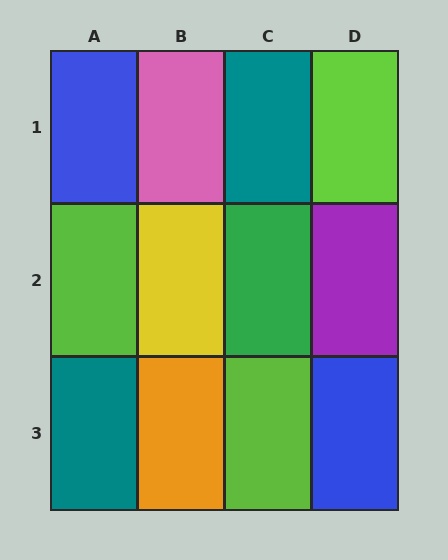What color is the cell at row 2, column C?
Green.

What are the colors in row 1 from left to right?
Blue, pink, teal, lime.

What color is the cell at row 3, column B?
Orange.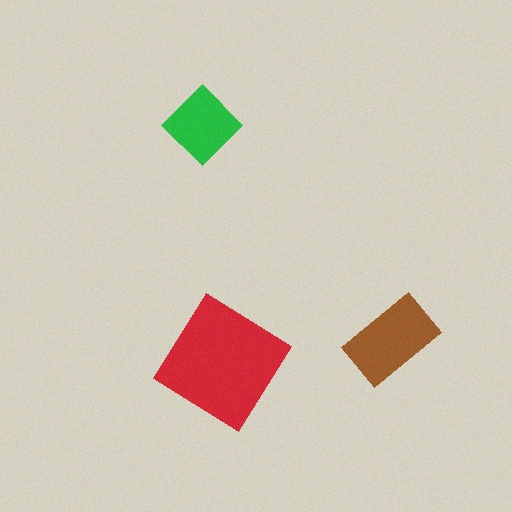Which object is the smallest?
The green diamond.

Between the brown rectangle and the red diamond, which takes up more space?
The red diamond.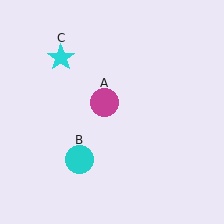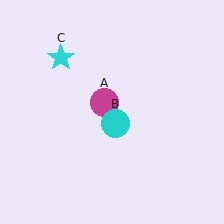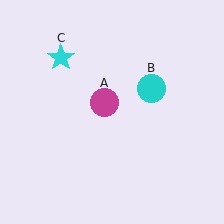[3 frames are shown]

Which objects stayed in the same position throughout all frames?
Magenta circle (object A) and cyan star (object C) remained stationary.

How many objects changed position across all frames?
1 object changed position: cyan circle (object B).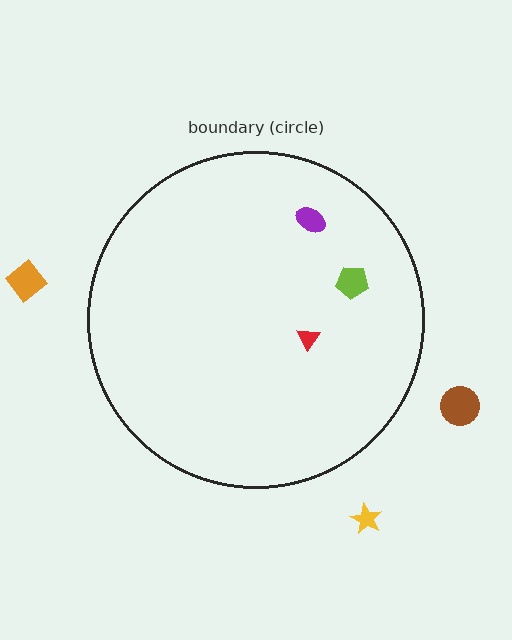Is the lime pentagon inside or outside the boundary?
Inside.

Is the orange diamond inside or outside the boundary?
Outside.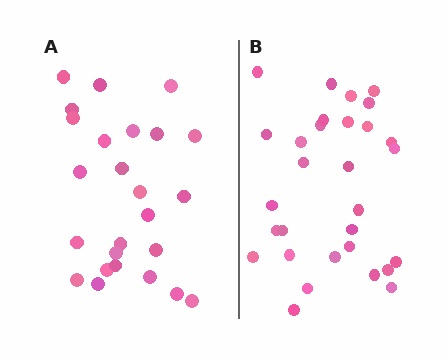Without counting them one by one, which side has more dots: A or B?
Region B (the right region) has more dots.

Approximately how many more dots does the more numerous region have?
Region B has about 5 more dots than region A.